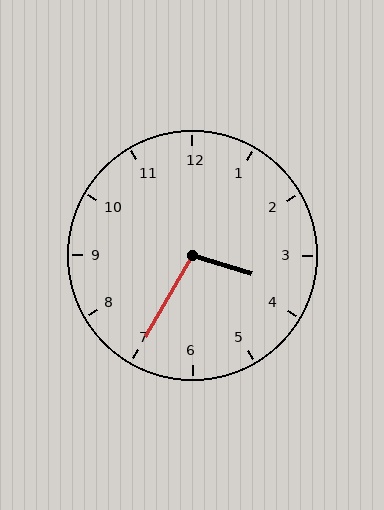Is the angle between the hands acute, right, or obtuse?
It is obtuse.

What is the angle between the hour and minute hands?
Approximately 102 degrees.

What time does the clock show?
3:35.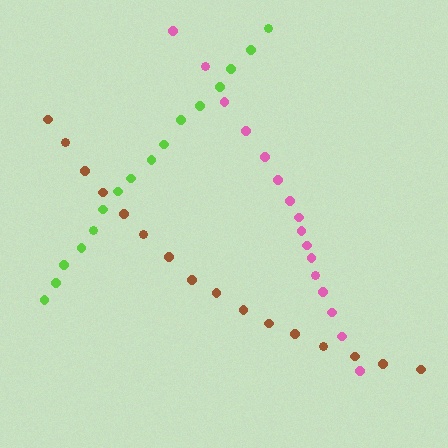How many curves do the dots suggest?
There are 3 distinct paths.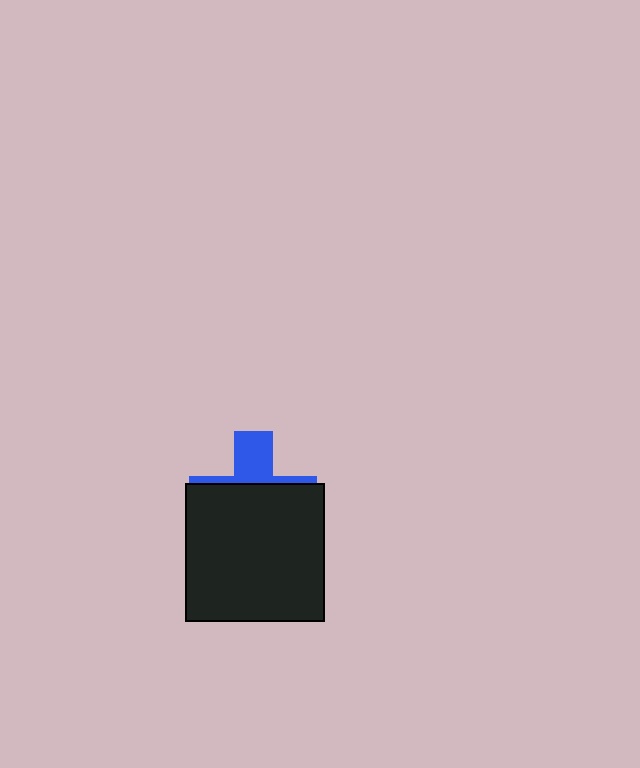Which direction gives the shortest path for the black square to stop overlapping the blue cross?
Moving down gives the shortest separation.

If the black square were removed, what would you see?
You would see the complete blue cross.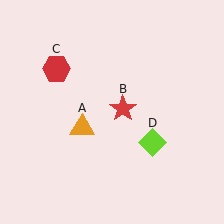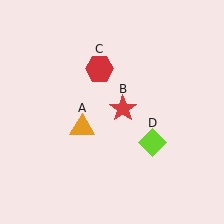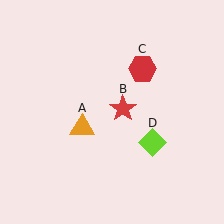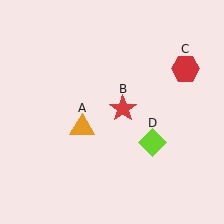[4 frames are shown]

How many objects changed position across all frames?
1 object changed position: red hexagon (object C).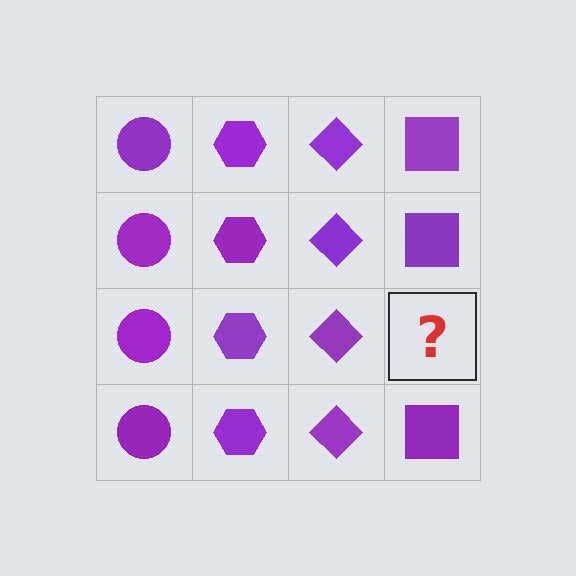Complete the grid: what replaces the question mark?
The question mark should be replaced with a purple square.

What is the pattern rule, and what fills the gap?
The rule is that each column has a consistent shape. The gap should be filled with a purple square.